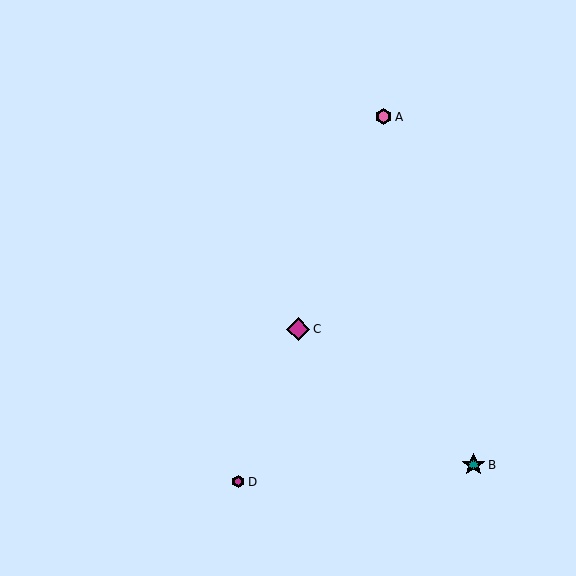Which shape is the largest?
The magenta diamond (labeled C) is the largest.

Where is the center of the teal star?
The center of the teal star is at (474, 465).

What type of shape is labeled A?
Shape A is a pink hexagon.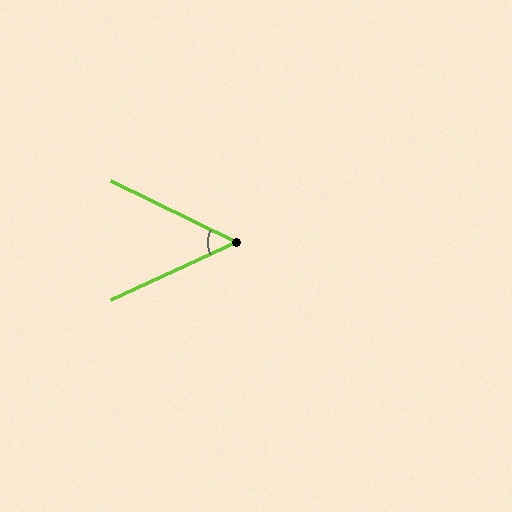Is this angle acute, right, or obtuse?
It is acute.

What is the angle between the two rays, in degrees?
Approximately 51 degrees.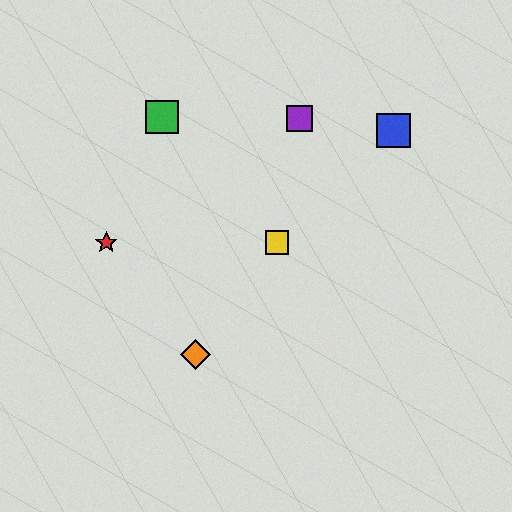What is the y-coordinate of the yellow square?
The yellow square is at y≈243.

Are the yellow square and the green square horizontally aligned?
No, the yellow square is at y≈243 and the green square is at y≈117.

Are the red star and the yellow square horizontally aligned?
Yes, both are at y≈243.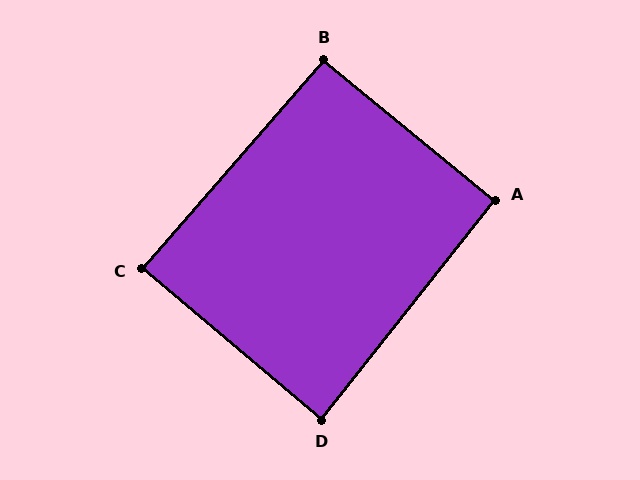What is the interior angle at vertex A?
Approximately 91 degrees (approximately right).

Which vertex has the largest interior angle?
B, at approximately 92 degrees.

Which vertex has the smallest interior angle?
D, at approximately 88 degrees.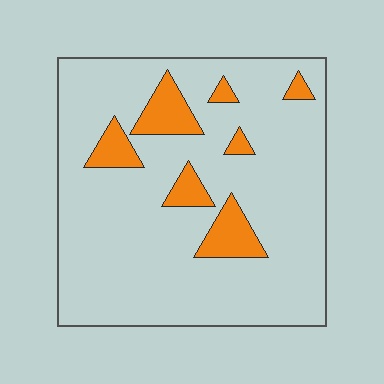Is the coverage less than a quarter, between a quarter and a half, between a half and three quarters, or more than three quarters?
Less than a quarter.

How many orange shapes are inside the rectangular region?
7.